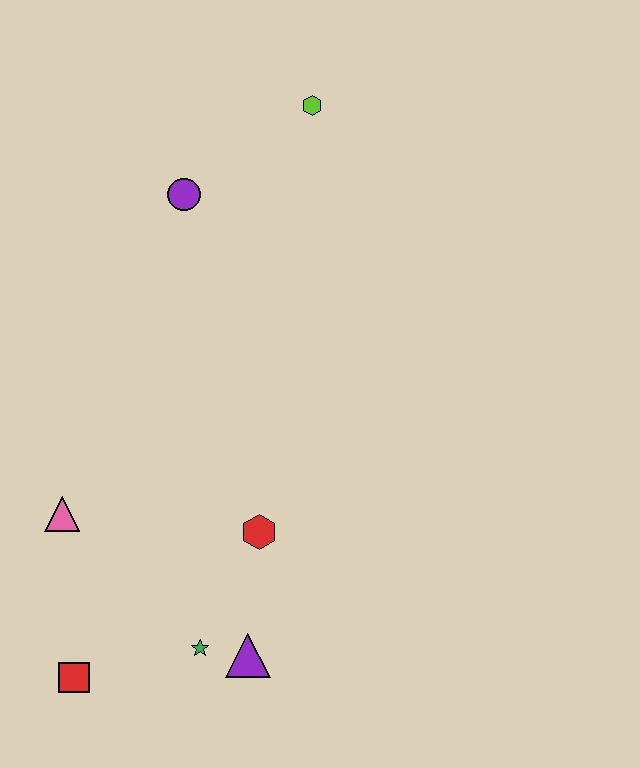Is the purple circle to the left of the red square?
No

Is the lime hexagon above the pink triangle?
Yes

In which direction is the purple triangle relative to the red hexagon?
The purple triangle is below the red hexagon.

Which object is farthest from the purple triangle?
The lime hexagon is farthest from the purple triangle.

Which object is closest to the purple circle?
The lime hexagon is closest to the purple circle.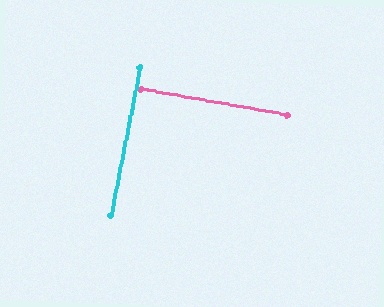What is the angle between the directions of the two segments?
Approximately 89 degrees.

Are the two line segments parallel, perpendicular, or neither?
Perpendicular — they meet at approximately 89°.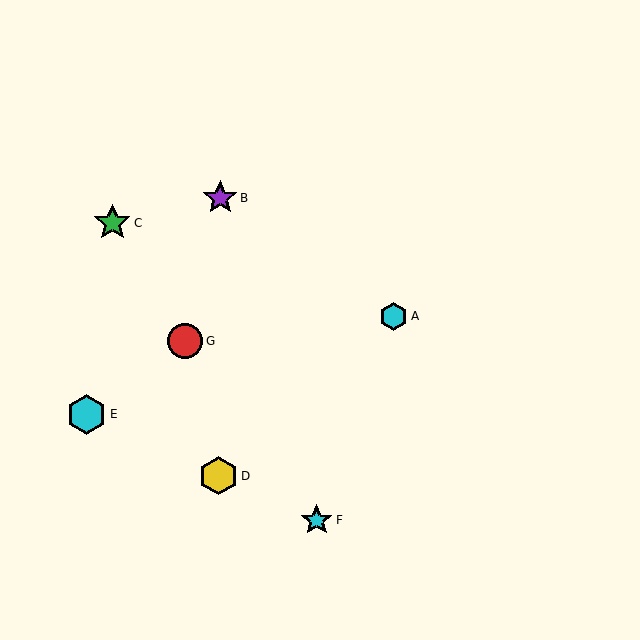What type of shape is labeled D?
Shape D is a yellow hexagon.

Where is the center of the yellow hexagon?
The center of the yellow hexagon is at (219, 476).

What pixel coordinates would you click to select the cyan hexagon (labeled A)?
Click at (393, 316) to select the cyan hexagon A.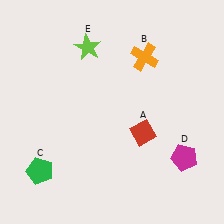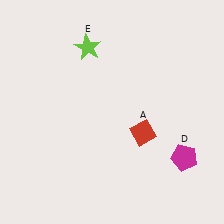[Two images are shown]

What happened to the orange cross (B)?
The orange cross (B) was removed in Image 2. It was in the top-right area of Image 1.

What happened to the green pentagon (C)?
The green pentagon (C) was removed in Image 2. It was in the bottom-left area of Image 1.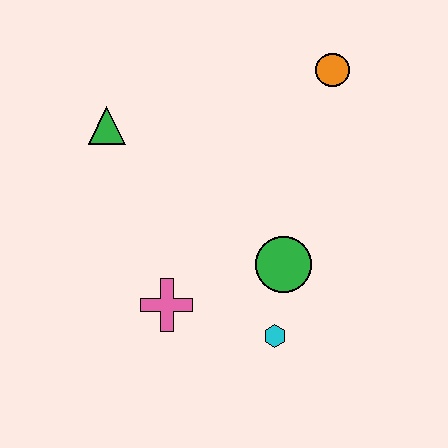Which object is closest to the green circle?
The cyan hexagon is closest to the green circle.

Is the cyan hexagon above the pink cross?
No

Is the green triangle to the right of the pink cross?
No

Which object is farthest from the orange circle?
The pink cross is farthest from the orange circle.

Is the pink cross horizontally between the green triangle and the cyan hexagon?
Yes